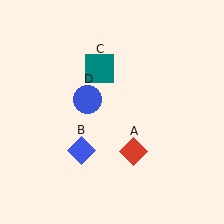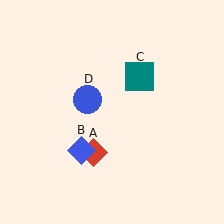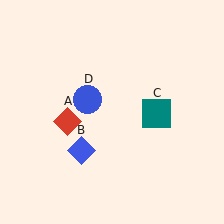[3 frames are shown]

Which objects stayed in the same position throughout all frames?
Blue diamond (object B) and blue circle (object D) remained stationary.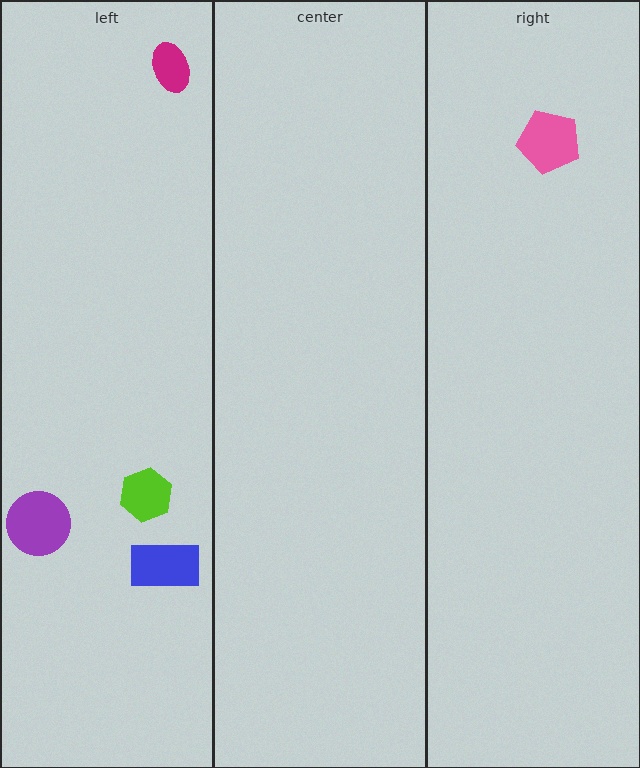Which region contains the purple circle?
The left region.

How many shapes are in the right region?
1.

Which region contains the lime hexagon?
The left region.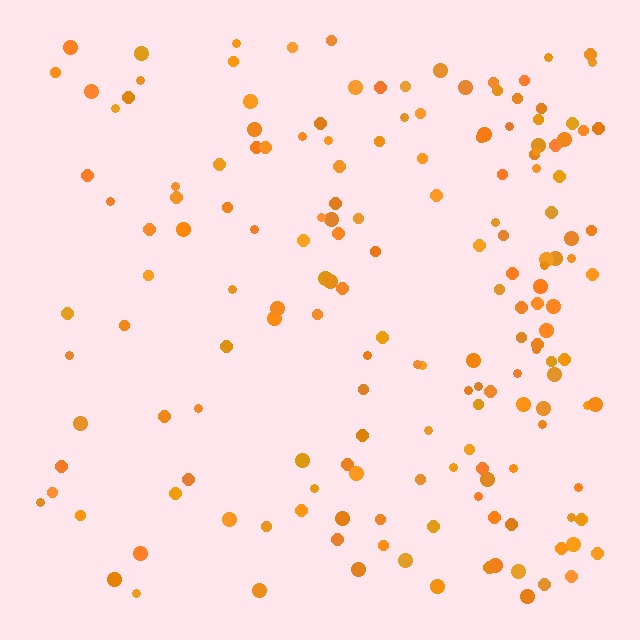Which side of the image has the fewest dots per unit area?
The left.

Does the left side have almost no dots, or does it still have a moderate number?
Still a moderate number, just noticeably fewer than the right.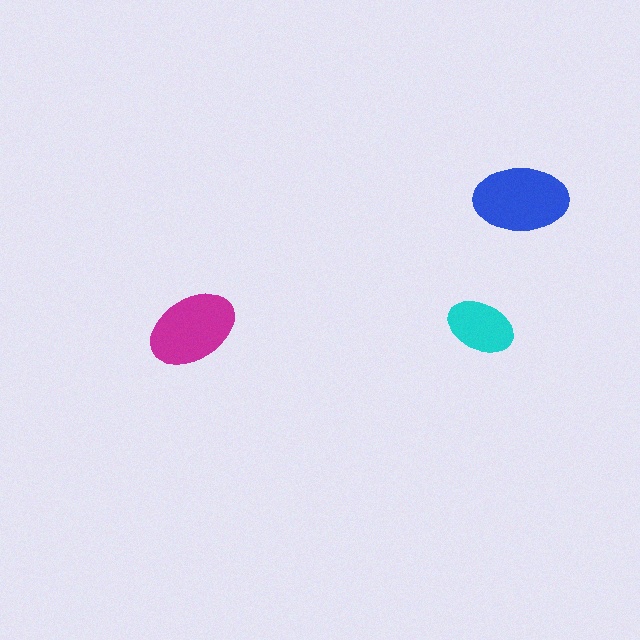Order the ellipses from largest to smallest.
the blue one, the magenta one, the cyan one.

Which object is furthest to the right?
The blue ellipse is rightmost.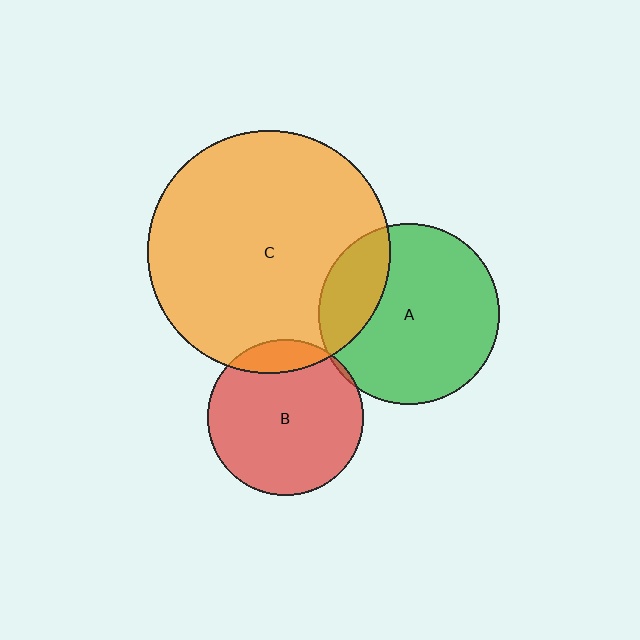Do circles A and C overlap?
Yes.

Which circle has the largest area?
Circle C (orange).